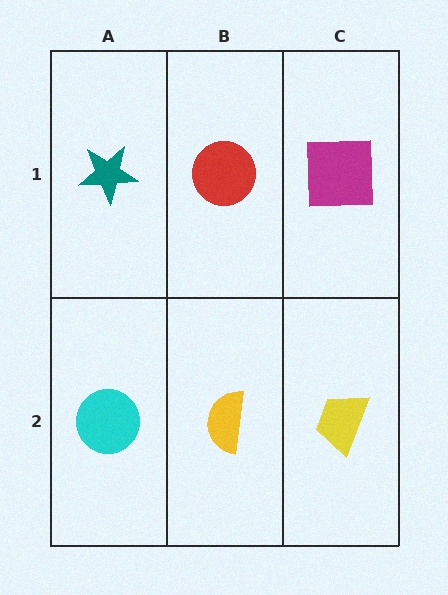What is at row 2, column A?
A cyan circle.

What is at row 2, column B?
A yellow semicircle.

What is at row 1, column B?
A red circle.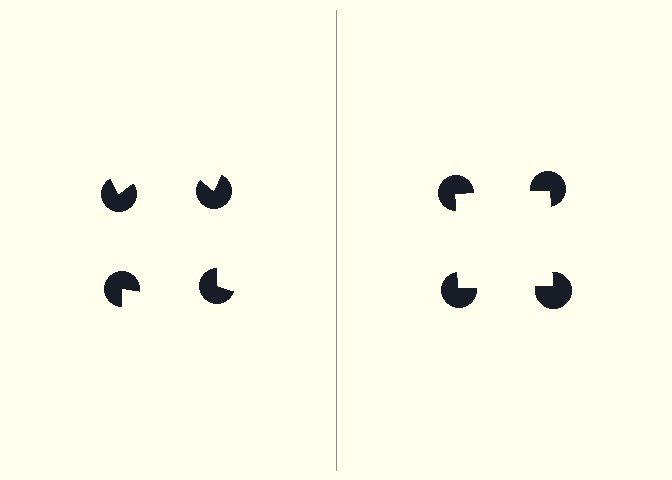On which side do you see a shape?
An illusory square appears on the right side. On the left side the wedge cuts are rotated, so no coherent shape forms.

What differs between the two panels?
The pac-man discs are positioned identically on both sides; only the wedge orientations differ. On the right they align to a square; on the left they are misaligned.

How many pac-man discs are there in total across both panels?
8 — 4 on each side.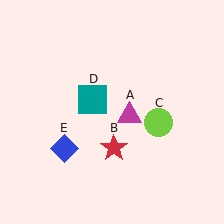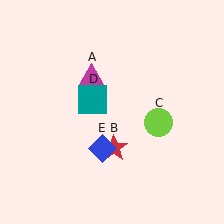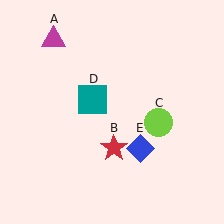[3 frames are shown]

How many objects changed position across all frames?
2 objects changed position: magenta triangle (object A), blue diamond (object E).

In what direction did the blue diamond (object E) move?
The blue diamond (object E) moved right.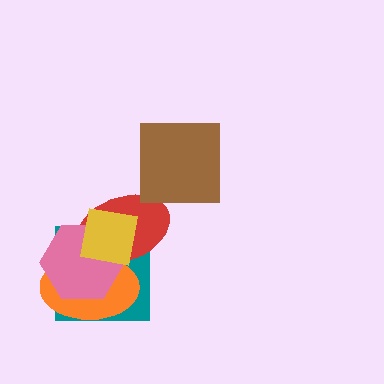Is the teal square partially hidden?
Yes, it is partially covered by another shape.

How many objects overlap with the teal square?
4 objects overlap with the teal square.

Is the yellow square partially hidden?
No, no other shape covers it.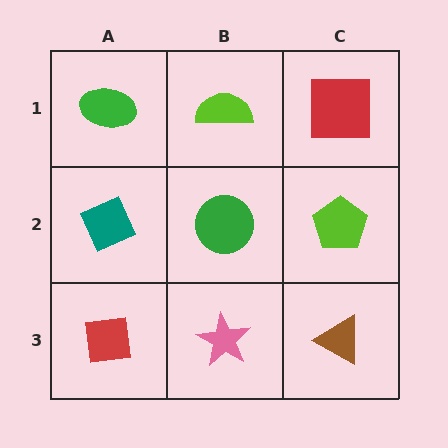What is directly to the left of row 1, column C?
A lime semicircle.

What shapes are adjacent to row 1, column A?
A teal diamond (row 2, column A), a lime semicircle (row 1, column B).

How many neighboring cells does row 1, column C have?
2.